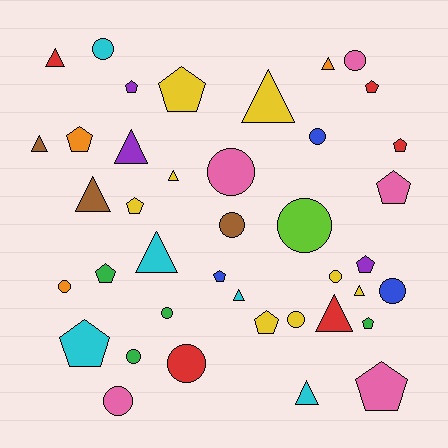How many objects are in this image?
There are 40 objects.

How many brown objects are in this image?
There are 3 brown objects.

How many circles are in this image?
There are 14 circles.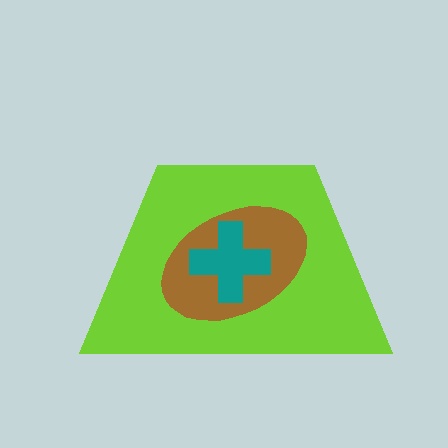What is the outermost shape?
The lime trapezoid.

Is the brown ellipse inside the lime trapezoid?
Yes.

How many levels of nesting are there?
3.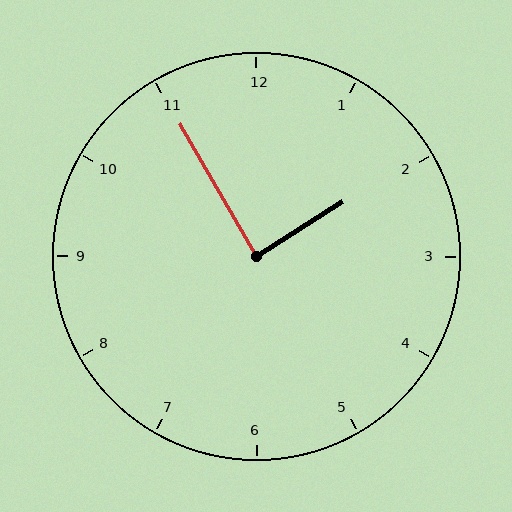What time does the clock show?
1:55.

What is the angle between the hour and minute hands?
Approximately 88 degrees.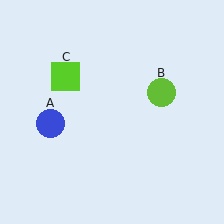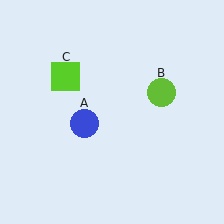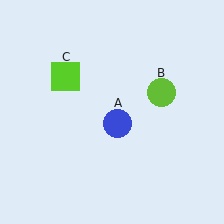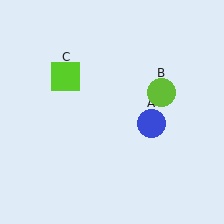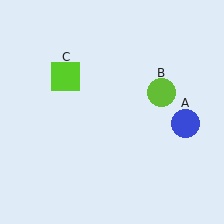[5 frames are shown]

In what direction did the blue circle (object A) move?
The blue circle (object A) moved right.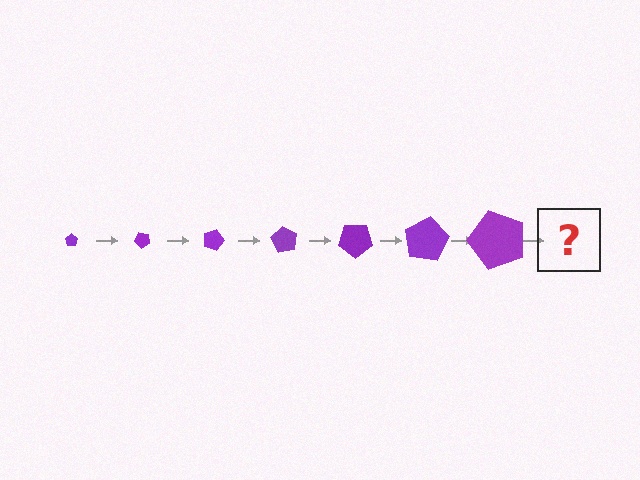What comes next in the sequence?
The next element should be a pentagon, larger than the previous one and rotated 315 degrees from the start.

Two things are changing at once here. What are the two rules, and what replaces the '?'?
The two rules are that the pentagon grows larger each step and it rotates 45 degrees each step. The '?' should be a pentagon, larger than the previous one and rotated 315 degrees from the start.